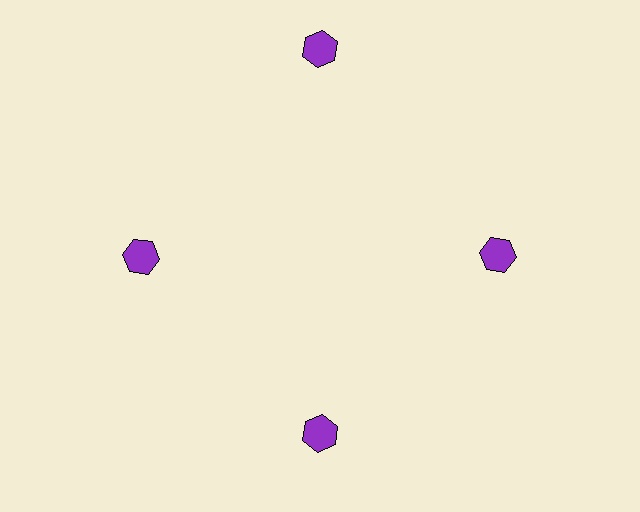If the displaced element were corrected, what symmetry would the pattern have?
It would have 4-fold rotational symmetry — the pattern would map onto itself every 90 degrees.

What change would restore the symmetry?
The symmetry would be restored by moving it inward, back onto the ring so that all 4 hexagons sit at equal angles and equal distance from the center.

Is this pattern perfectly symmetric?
No. The 4 purple hexagons are arranged in a ring, but one element near the 12 o'clock position is pushed outward from the center, breaking the 4-fold rotational symmetry.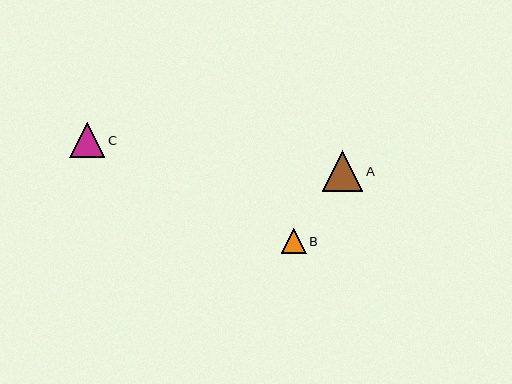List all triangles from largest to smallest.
From largest to smallest: A, C, B.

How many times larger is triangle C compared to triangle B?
Triangle C is approximately 1.4 times the size of triangle B.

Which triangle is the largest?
Triangle A is the largest with a size of approximately 40 pixels.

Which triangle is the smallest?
Triangle B is the smallest with a size of approximately 25 pixels.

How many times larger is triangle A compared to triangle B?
Triangle A is approximately 1.6 times the size of triangle B.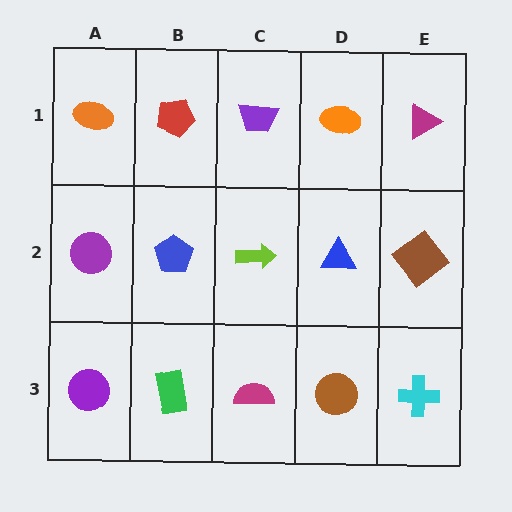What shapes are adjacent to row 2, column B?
A red pentagon (row 1, column B), a green rectangle (row 3, column B), a purple circle (row 2, column A), a lime arrow (row 2, column C).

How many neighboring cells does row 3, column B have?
3.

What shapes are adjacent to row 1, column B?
A blue pentagon (row 2, column B), an orange ellipse (row 1, column A), a purple trapezoid (row 1, column C).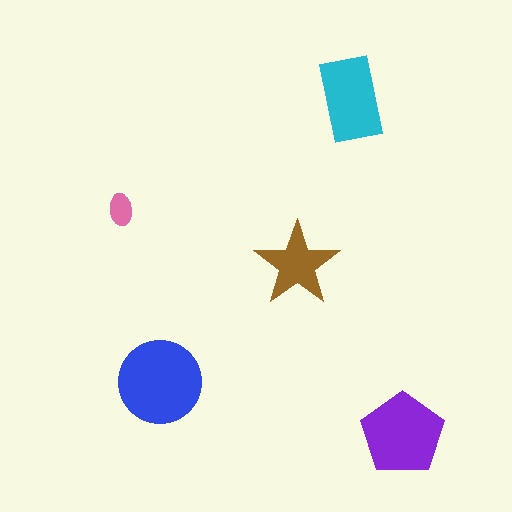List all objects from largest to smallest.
The blue circle, the purple pentagon, the cyan rectangle, the brown star, the pink ellipse.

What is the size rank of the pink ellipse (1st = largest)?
5th.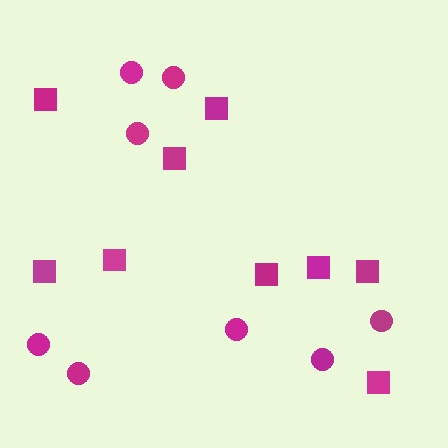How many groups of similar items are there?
There are 2 groups: one group of squares (9) and one group of circles (8).